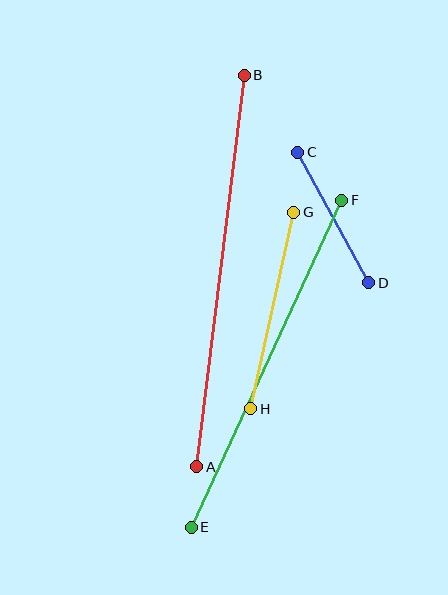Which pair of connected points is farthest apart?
Points A and B are farthest apart.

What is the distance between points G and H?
The distance is approximately 201 pixels.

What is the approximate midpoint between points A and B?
The midpoint is at approximately (221, 271) pixels.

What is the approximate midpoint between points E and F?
The midpoint is at approximately (267, 364) pixels.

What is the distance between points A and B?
The distance is approximately 394 pixels.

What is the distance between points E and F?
The distance is approximately 360 pixels.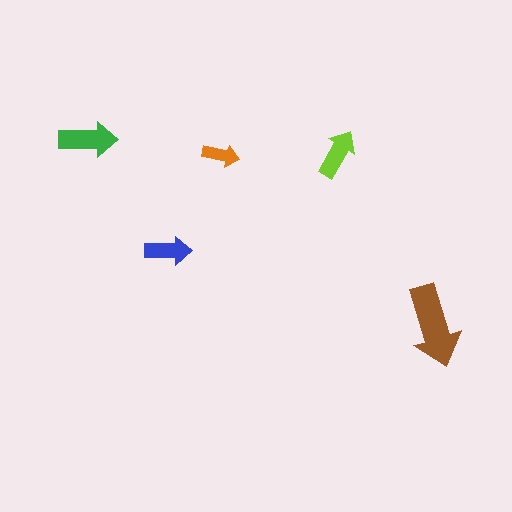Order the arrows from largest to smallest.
the brown one, the green one, the lime one, the blue one, the orange one.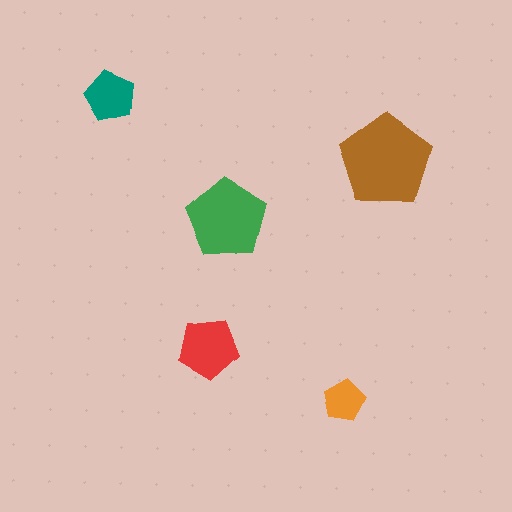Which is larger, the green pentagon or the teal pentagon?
The green one.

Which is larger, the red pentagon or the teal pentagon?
The red one.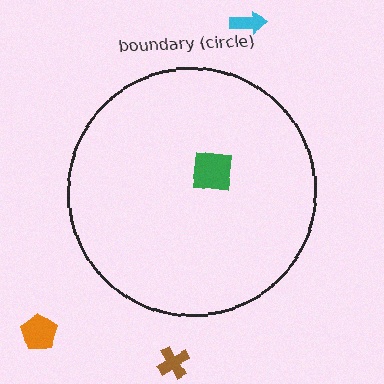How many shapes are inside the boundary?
1 inside, 3 outside.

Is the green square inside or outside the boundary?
Inside.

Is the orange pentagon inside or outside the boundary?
Outside.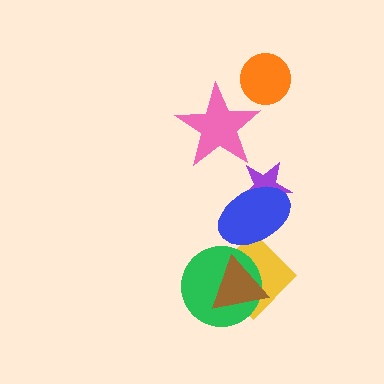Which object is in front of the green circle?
The brown triangle is in front of the green circle.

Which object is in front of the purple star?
The blue ellipse is in front of the purple star.